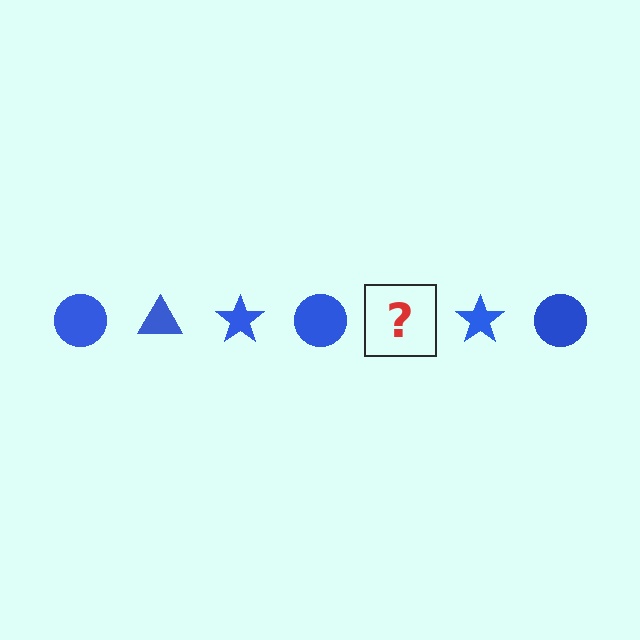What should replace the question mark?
The question mark should be replaced with a blue triangle.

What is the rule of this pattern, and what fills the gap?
The rule is that the pattern cycles through circle, triangle, star shapes in blue. The gap should be filled with a blue triangle.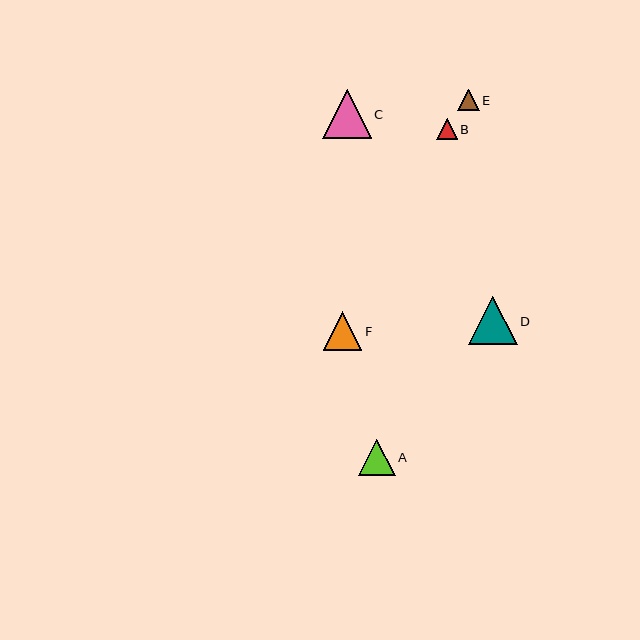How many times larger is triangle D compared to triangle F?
Triangle D is approximately 1.3 times the size of triangle F.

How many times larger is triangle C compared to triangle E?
Triangle C is approximately 2.3 times the size of triangle E.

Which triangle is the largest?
Triangle D is the largest with a size of approximately 49 pixels.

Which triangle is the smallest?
Triangle B is the smallest with a size of approximately 20 pixels.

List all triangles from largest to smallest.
From largest to smallest: D, C, F, A, E, B.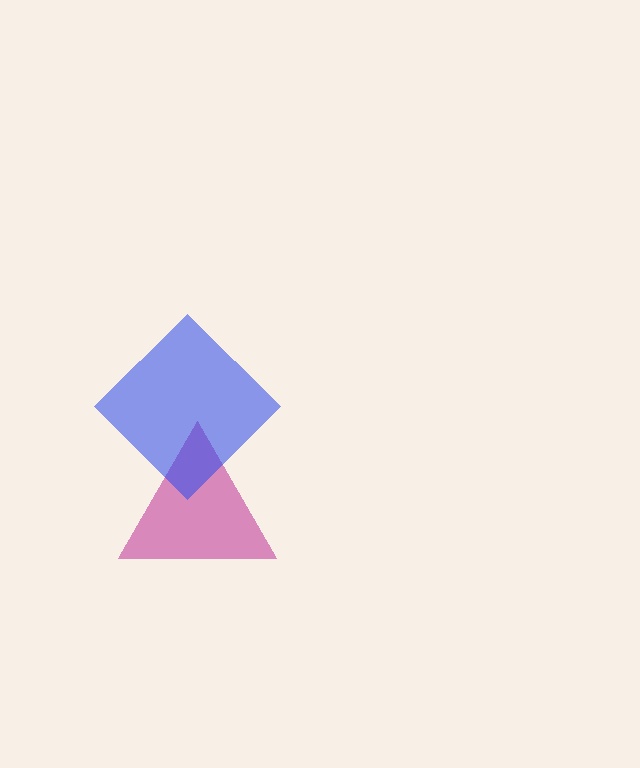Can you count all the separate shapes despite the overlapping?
Yes, there are 2 separate shapes.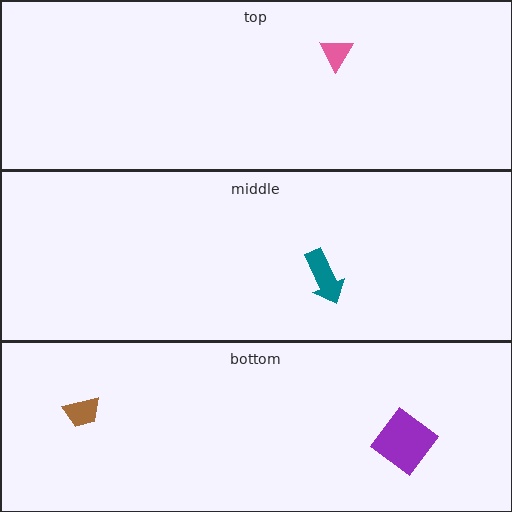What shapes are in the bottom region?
The brown trapezoid, the purple diamond.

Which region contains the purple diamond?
The bottom region.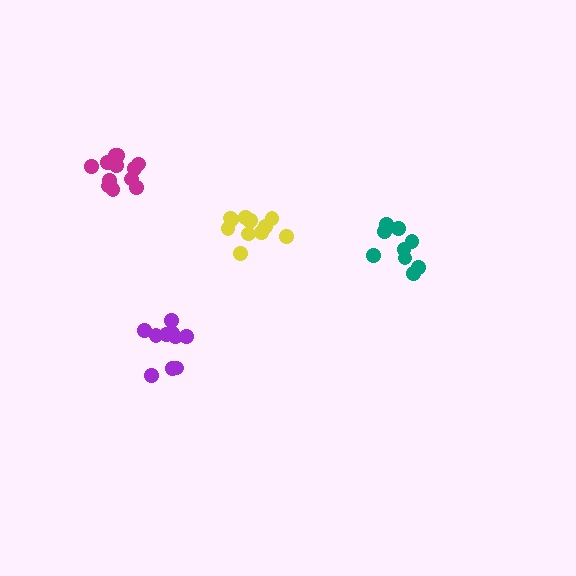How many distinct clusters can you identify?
There are 4 distinct clusters.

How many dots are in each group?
Group 1: 12 dots, Group 2: 10 dots, Group 3: 9 dots, Group 4: 12 dots (43 total).